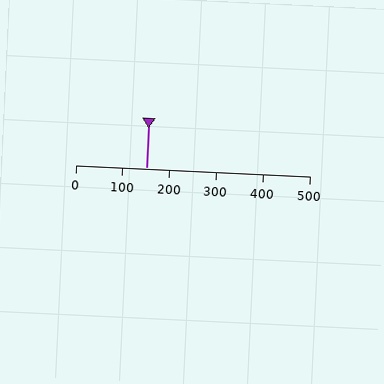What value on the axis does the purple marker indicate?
The marker indicates approximately 150.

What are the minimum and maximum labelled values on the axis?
The axis runs from 0 to 500.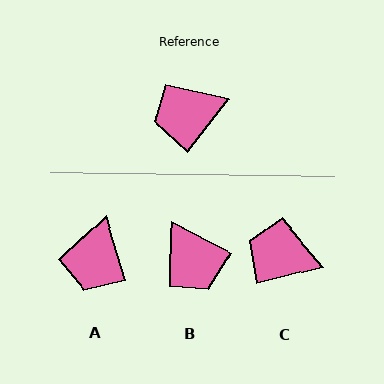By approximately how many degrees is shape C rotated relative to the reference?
Approximately 38 degrees clockwise.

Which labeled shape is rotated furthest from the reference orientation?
B, about 102 degrees away.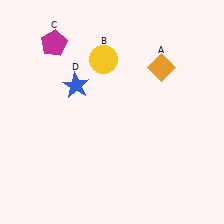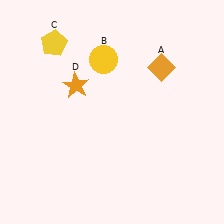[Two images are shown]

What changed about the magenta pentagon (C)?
In Image 1, C is magenta. In Image 2, it changed to yellow.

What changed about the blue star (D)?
In Image 1, D is blue. In Image 2, it changed to orange.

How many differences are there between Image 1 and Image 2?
There are 2 differences between the two images.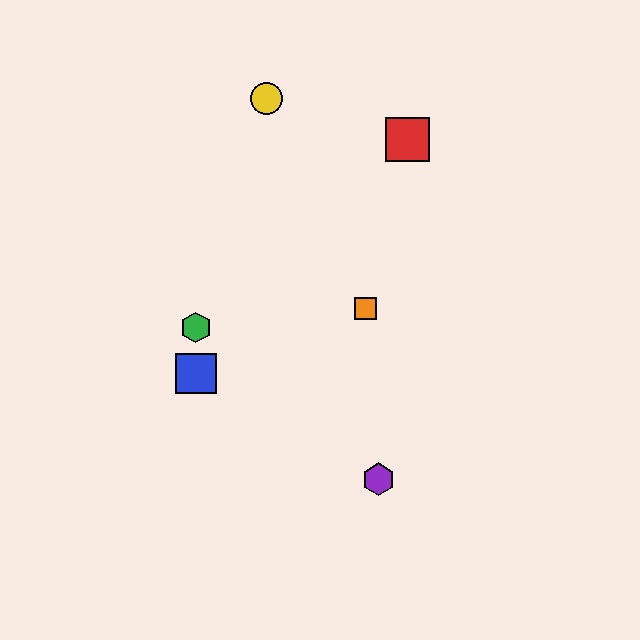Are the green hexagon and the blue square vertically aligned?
Yes, both are at x≈196.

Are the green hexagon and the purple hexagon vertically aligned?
No, the green hexagon is at x≈196 and the purple hexagon is at x≈378.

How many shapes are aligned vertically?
2 shapes (the blue square, the green hexagon) are aligned vertically.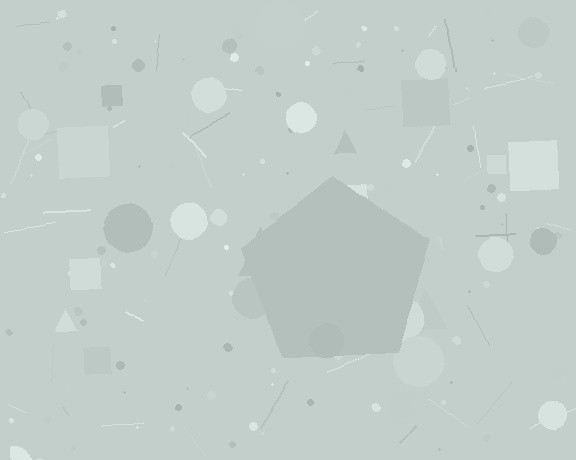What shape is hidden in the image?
A pentagon is hidden in the image.